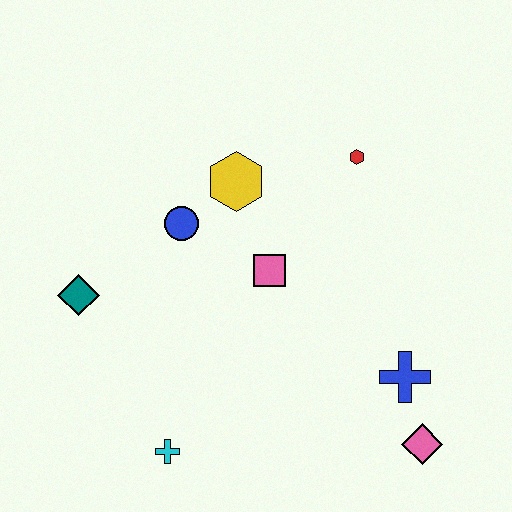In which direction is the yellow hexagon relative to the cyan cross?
The yellow hexagon is above the cyan cross.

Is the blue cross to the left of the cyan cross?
No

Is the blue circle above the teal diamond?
Yes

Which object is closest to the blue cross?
The pink diamond is closest to the blue cross.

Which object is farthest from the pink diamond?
The teal diamond is farthest from the pink diamond.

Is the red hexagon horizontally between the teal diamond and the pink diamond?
Yes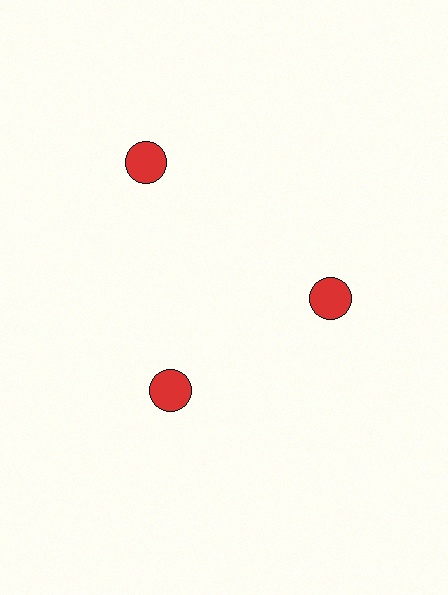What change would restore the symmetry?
The symmetry would be restored by moving it inward, back onto the ring so that all 3 circles sit at equal angles and equal distance from the center.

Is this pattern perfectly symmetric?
No. The 3 red circles are arranged in a ring, but one element near the 11 o'clock position is pushed outward from the center, breaking the 3-fold rotational symmetry.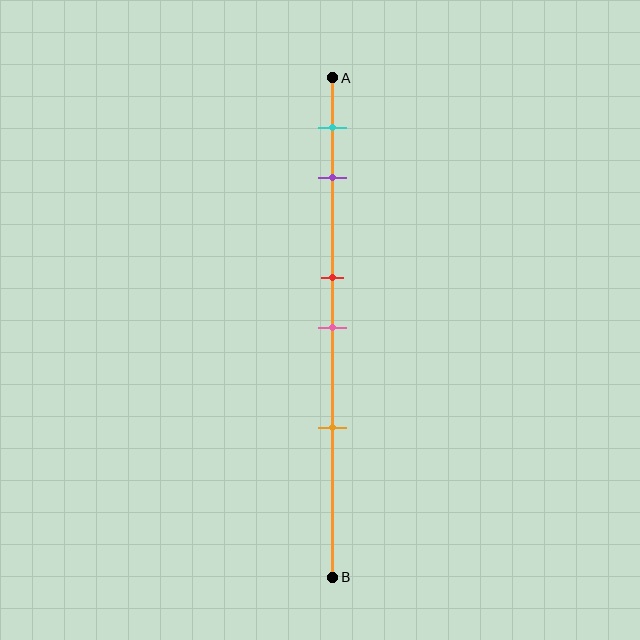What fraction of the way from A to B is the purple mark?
The purple mark is approximately 20% (0.2) of the way from A to B.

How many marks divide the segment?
There are 5 marks dividing the segment.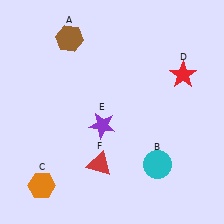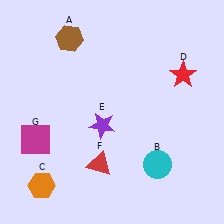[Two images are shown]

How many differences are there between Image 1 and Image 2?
There is 1 difference between the two images.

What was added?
A magenta square (G) was added in Image 2.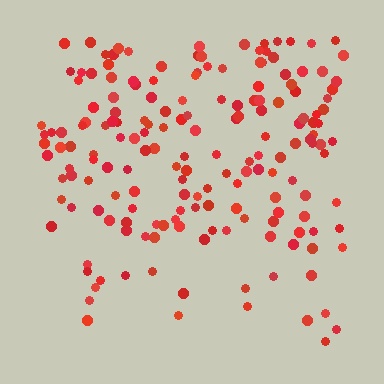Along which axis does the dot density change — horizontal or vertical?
Vertical.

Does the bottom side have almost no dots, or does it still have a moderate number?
Still a moderate number, just noticeably fewer than the top.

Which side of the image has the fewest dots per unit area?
The bottom.